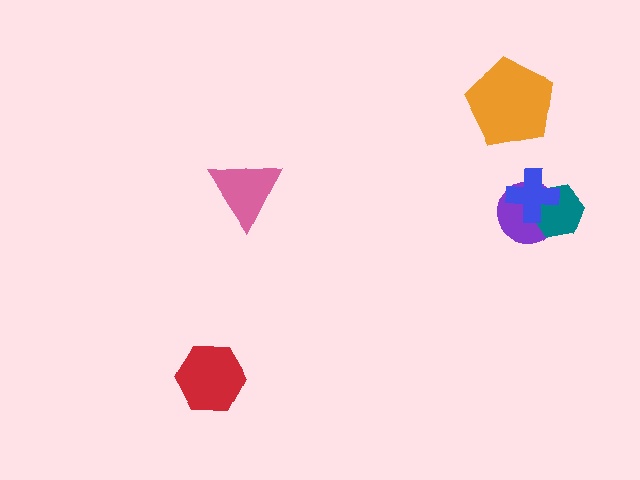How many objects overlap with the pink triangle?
0 objects overlap with the pink triangle.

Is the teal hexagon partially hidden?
Yes, it is partially covered by another shape.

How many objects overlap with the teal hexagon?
2 objects overlap with the teal hexagon.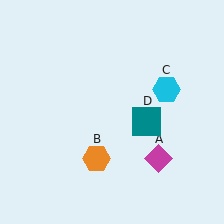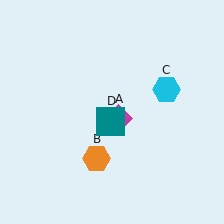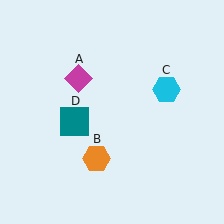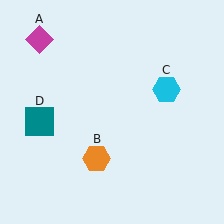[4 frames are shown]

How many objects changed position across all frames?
2 objects changed position: magenta diamond (object A), teal square (object D).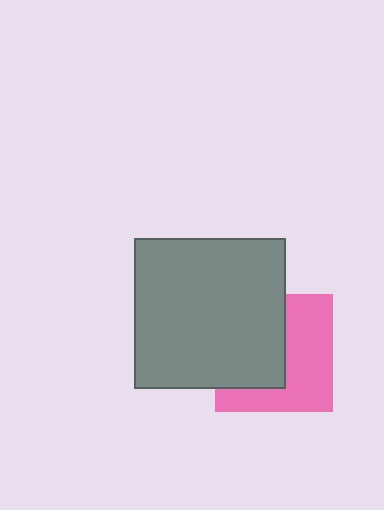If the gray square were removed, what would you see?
You would see the complete pink square.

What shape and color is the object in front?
The object in front is a gray square.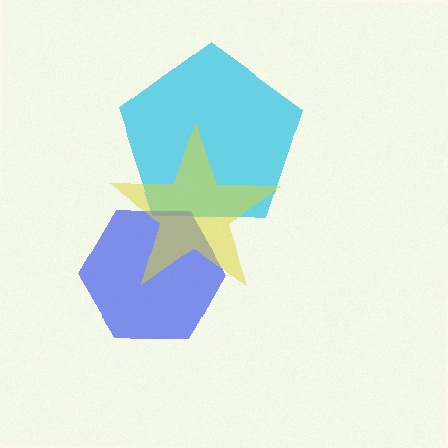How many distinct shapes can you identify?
There are 3 distinct shapes: a cyan pentagon, a blue hexagon, a yellow star.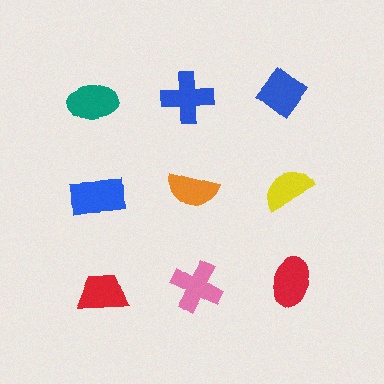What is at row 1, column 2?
A blue cross.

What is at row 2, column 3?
A yellow semicircle.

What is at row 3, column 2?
A pink cross.